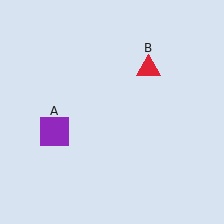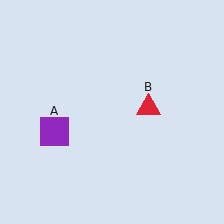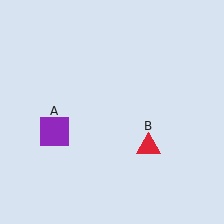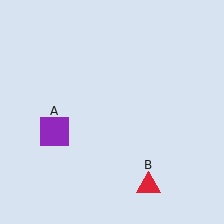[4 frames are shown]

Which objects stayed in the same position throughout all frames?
Purple square (object A) remained stationary.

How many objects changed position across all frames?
1 object changed position: red triangle (object B).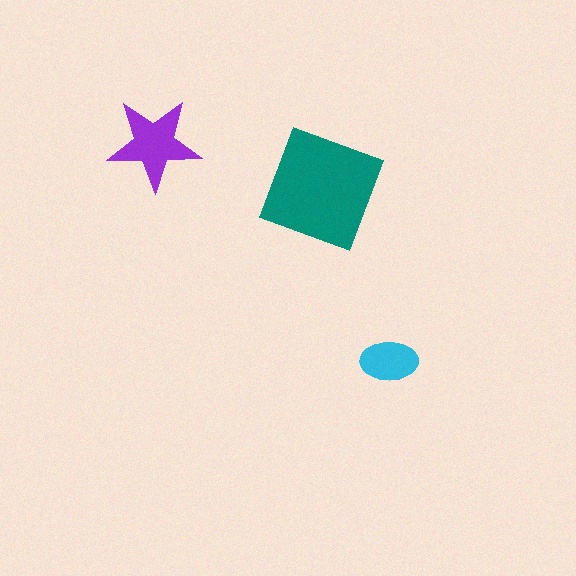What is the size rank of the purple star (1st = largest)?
2nd.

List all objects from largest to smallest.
The teal square, the purple star, the cyan ellipse.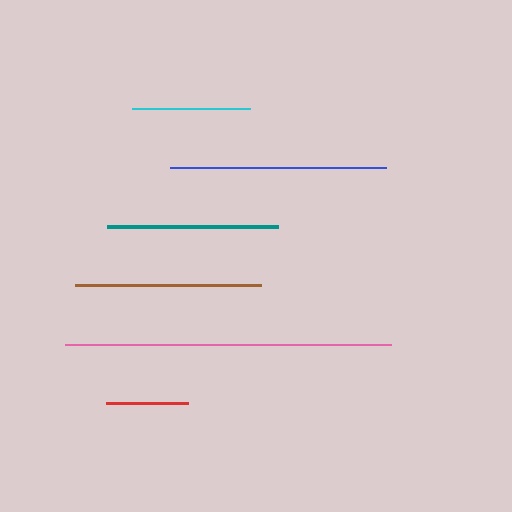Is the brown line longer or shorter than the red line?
The brown line is longer than the red line.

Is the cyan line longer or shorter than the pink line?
The pink line is longer than the cyan line.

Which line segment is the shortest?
The red line is the shortest at approximately 82 pixels.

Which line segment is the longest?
The pink line is the longest at approximately 326 pixels.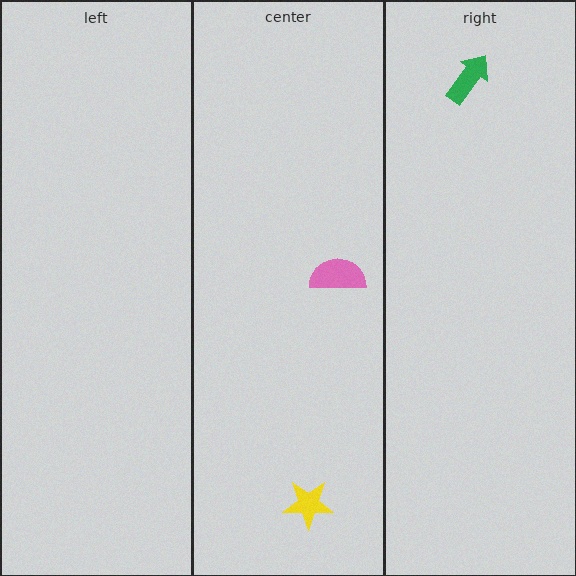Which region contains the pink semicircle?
The center region.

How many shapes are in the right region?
1.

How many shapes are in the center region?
2.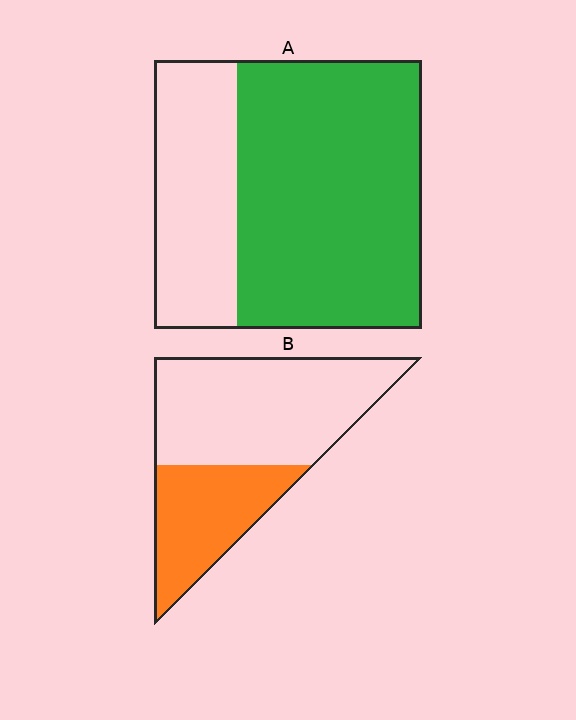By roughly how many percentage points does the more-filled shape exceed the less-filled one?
By roughly 35 percentage points (A over B).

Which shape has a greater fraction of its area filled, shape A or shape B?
Shape A.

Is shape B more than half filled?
No.